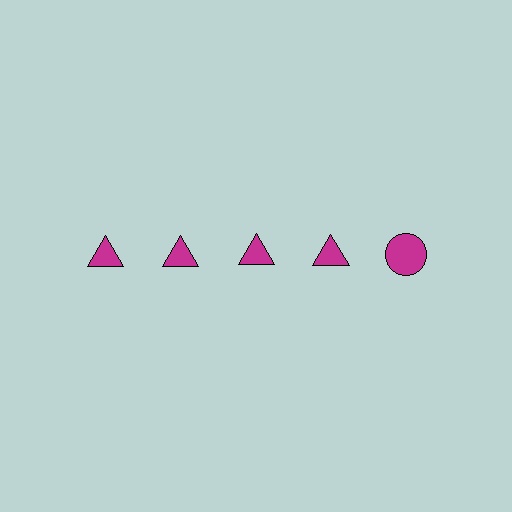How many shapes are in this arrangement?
There are 5 shapes arranged in a grid pattern.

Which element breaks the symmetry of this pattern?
The magenta circle in the top row, rightmost column breaks the symmetry. All other shapes are magenta triangles.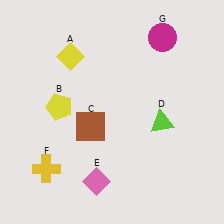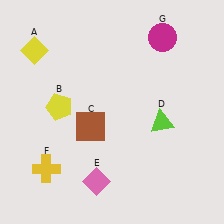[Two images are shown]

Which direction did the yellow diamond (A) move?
The yellow diamond (A) moved left.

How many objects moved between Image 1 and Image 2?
1 object moved between the two images.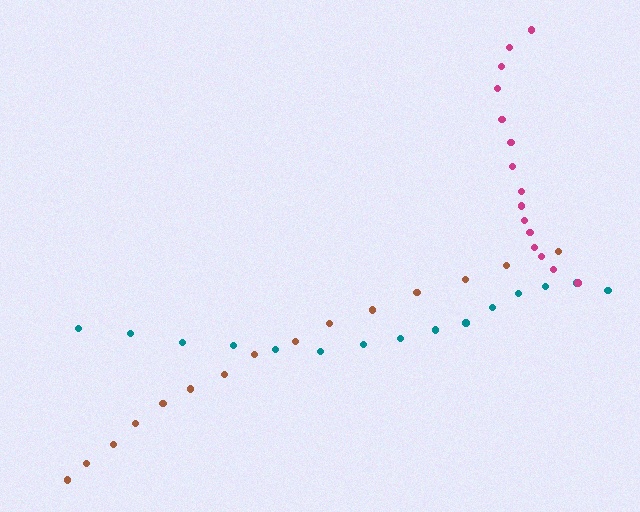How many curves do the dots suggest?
There are 3 distinct paths.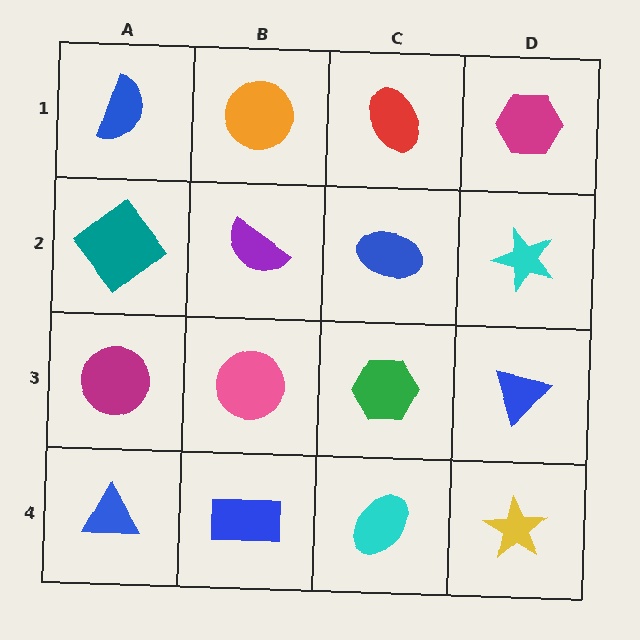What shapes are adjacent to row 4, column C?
A green hexagon (row 3, column C), a blue rectangle (row 4, column B), a yellow star (row 4, column D).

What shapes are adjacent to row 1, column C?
A blue ellipse (row 2, column C), an orange circle (row 1, column B), a magenta hexagon (row 1, column D).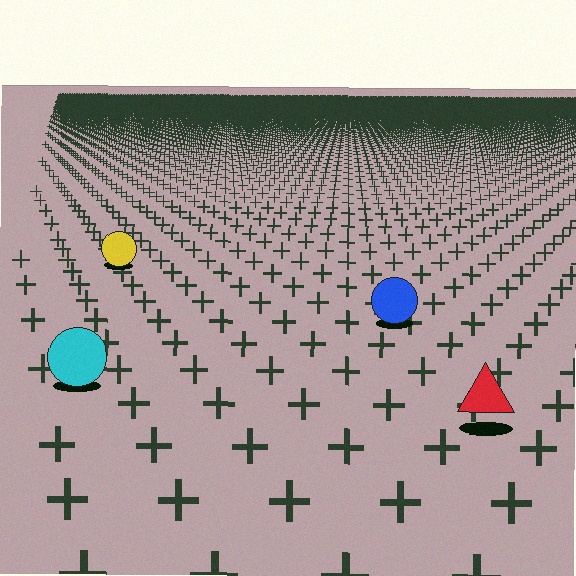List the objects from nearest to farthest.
From nearest to farthest: the red triangle, the cyan circle, the blue circle, the yellow circle.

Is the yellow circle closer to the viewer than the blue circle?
No. The blue circle is closer — you can tell from the texture gradient: the ground texture is coarser near it.